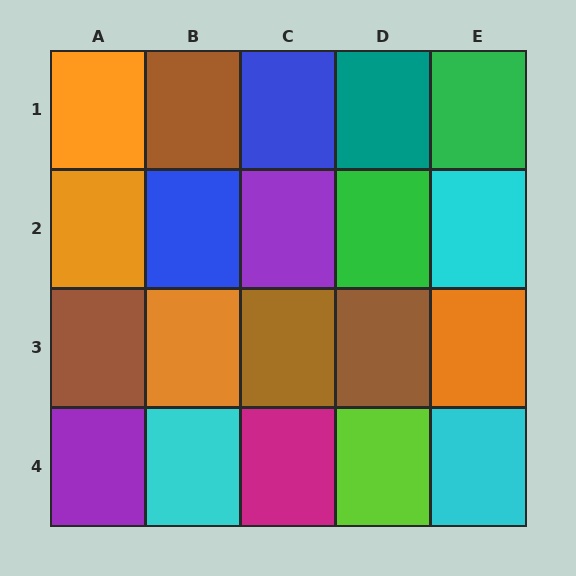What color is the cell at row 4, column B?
Cyan.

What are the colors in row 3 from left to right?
Brown, orange, brown, brown, orange.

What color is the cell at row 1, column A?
Orange.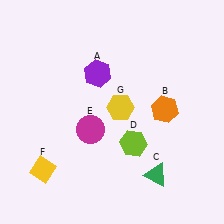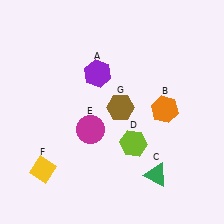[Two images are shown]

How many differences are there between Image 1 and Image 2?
There is 1 difference between the two images.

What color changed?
The hexagon (G) changed from yellow in Image 1 to brown in Image 2.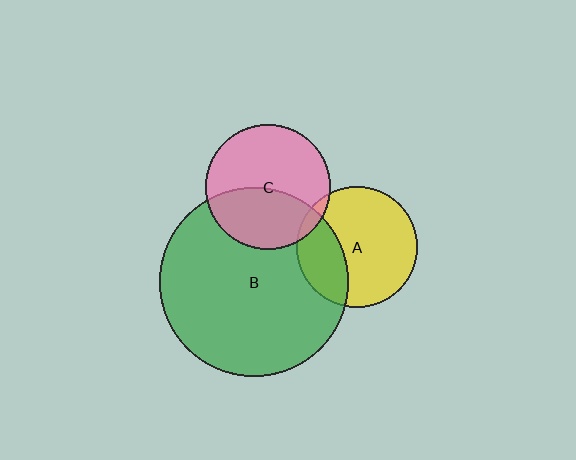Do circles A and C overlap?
Yes.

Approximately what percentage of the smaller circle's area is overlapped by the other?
Approximately 5%.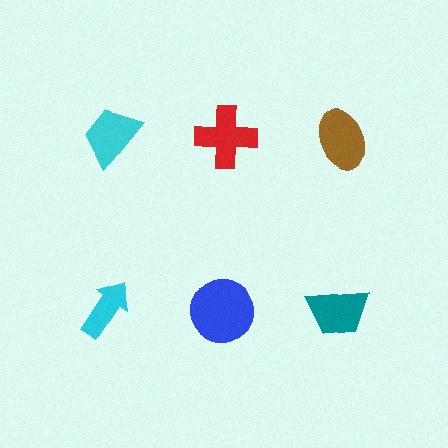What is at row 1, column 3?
A brown ellipse.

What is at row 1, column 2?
A red cross.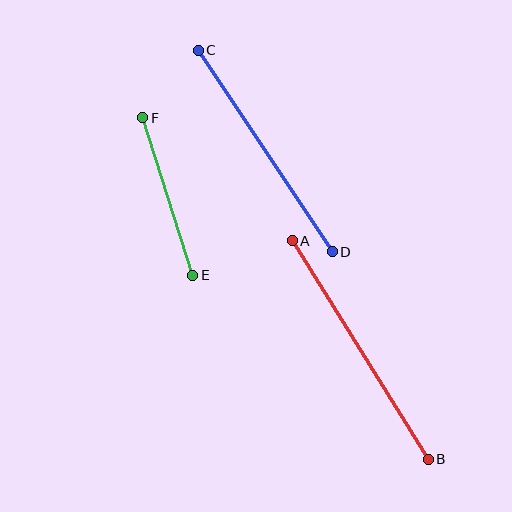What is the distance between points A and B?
The distance is approximately 258 pixels.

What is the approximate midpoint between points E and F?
The midpoint is at approximately (168, 196) pixels.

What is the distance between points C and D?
The distance is approximately 242 pixels.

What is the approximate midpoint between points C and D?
The midpoint is at approximately (265, 151) pixels.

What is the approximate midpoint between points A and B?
The midpoint is at approximately (360, 350) pixels.